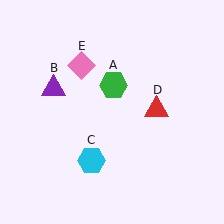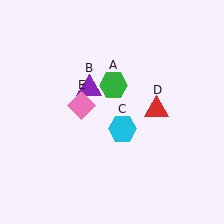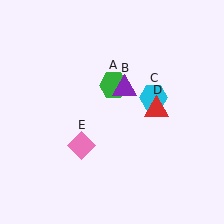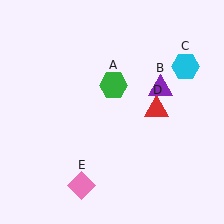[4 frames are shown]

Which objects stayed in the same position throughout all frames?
Green hexagon (object A) and red triangle (object D) remained stationary.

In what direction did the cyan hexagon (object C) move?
The cyan hexagon (object C) moved up and to the right.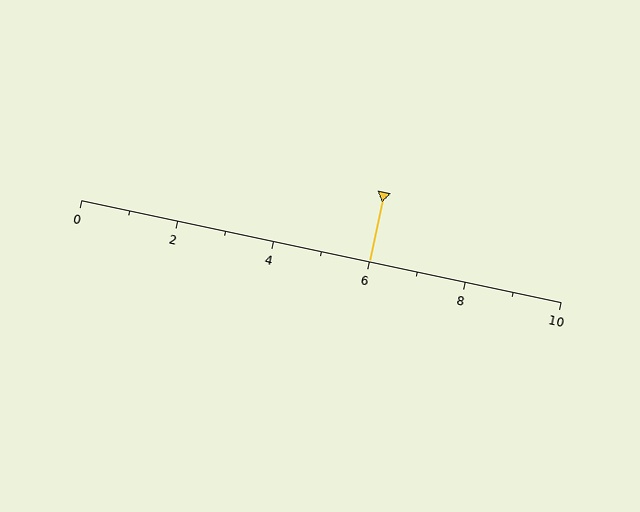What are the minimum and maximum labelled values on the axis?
The axis runs from 0 to 10.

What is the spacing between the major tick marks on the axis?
The major ticks are spaced 2 apart.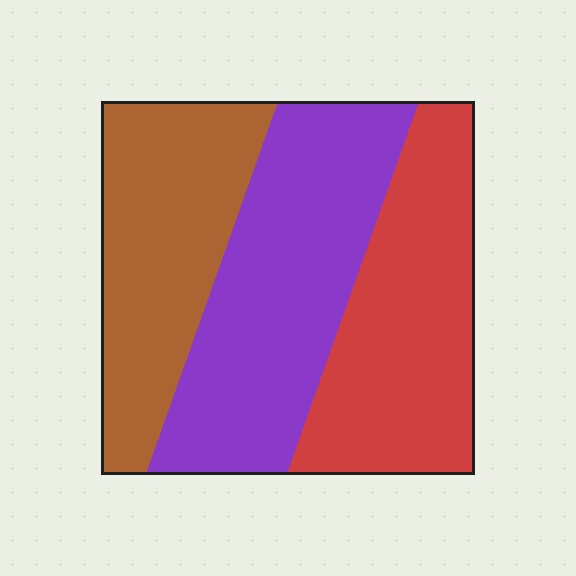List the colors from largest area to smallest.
From largest to smallest: purple, red, brown.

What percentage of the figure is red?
Red takes up between a sixth and a third of the figure.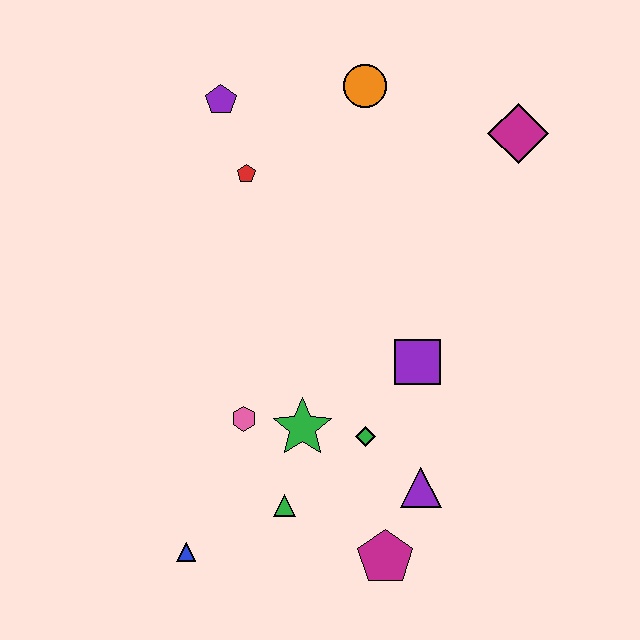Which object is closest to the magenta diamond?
The orange circle is closest to the magenta diamond.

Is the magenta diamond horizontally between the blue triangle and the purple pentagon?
No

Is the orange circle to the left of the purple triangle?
Yes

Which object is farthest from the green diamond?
The purple pentagon is farthest from the green diamond.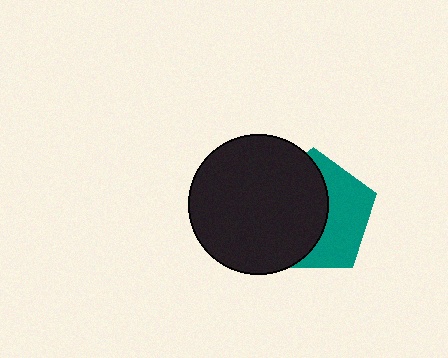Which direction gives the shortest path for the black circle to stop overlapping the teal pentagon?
Moving left gives the shortest separation.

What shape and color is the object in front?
The object in front is a black circle.